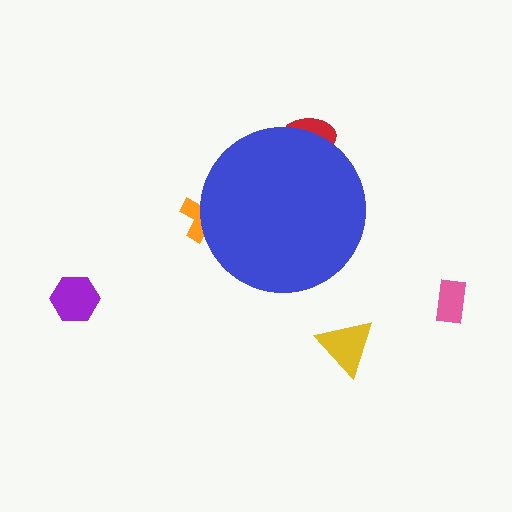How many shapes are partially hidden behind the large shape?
2 shapes are partially hidden.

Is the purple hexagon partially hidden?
No, the purple hexagon is fully visible.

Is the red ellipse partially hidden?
Yes, the red ellipse is partially hidden behind the blue circle.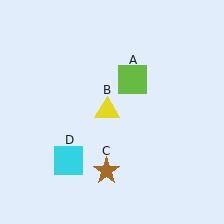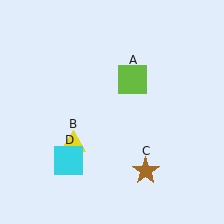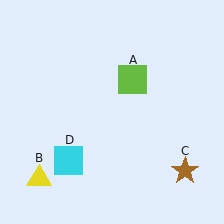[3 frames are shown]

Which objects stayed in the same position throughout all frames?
Lime square (object A) and cyan square (object D) remained stationary.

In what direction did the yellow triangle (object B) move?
The yellow triangle (object B) moved down and to the left.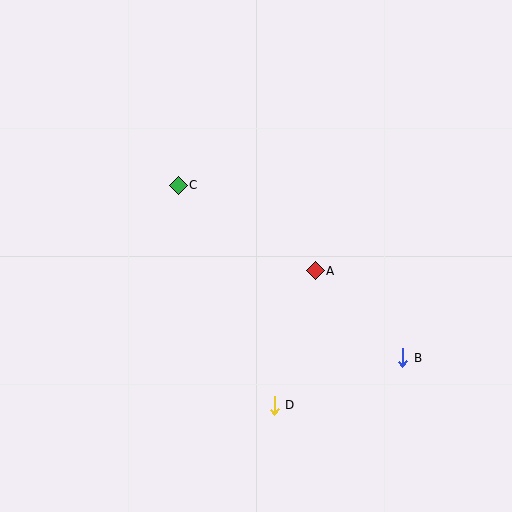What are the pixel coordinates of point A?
Point A is at (315, 271).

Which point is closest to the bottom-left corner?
Point D is closest to the bottom-left corner.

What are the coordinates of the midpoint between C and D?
The midpoint between C and D is at (226, 295).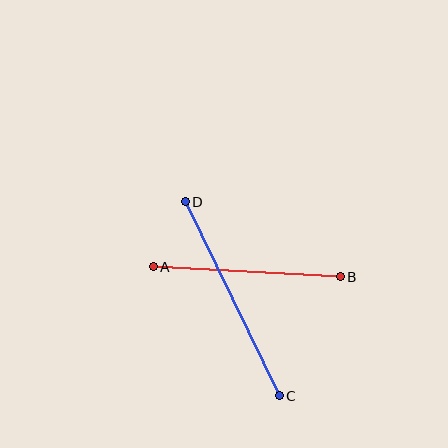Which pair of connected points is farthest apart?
Points C and D are farthest apart.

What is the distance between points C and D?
The distance is approximately 215 pixels.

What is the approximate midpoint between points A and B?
The midpoint is at approximately (247, 272) pixels.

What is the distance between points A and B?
The distance is approximately 187 pixels.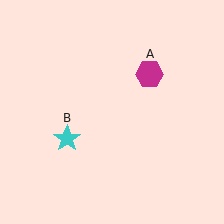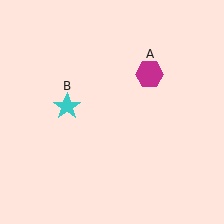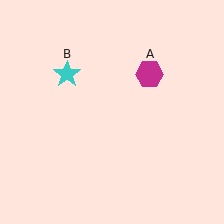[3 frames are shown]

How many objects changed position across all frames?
1 object changed position: cyan star (object B).